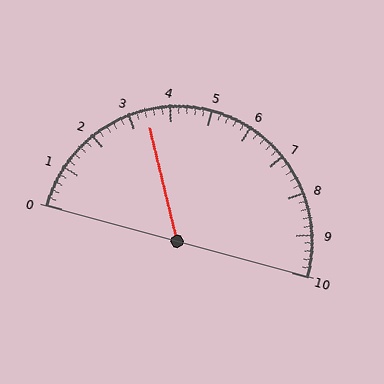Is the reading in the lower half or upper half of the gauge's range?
The reading is in the lower half of the range (0 to 10).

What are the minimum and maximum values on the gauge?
The gauge ranges from 0 to 10.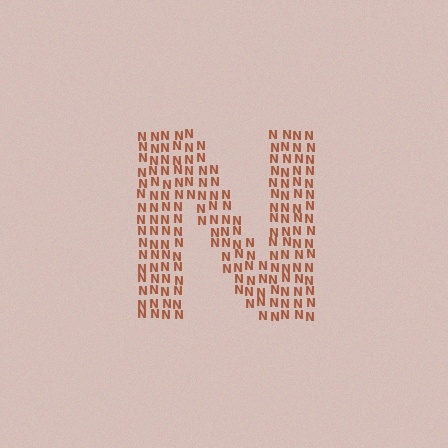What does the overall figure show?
The overall figure shows the letter N.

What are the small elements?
The small elements are letter N's.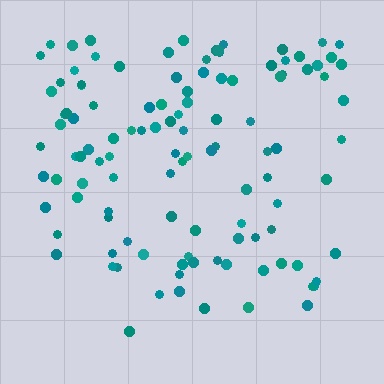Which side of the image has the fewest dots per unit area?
The bottom.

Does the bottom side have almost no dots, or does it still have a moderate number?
Still a moderate number, just noticeably fewer than the top.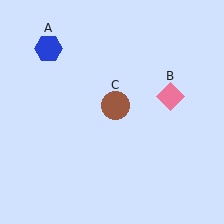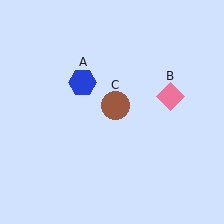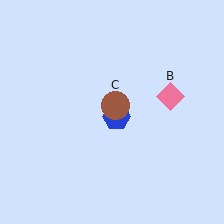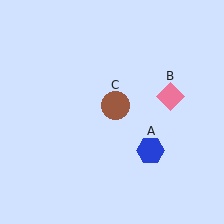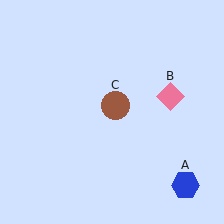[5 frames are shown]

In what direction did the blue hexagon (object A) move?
The blue hexagon (object A) moved down and to the right.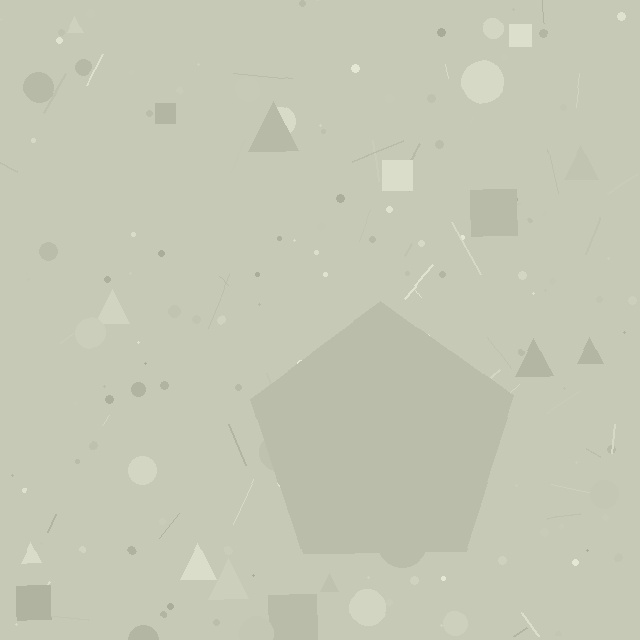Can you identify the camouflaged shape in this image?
The camouflaged shape is a pentagon.